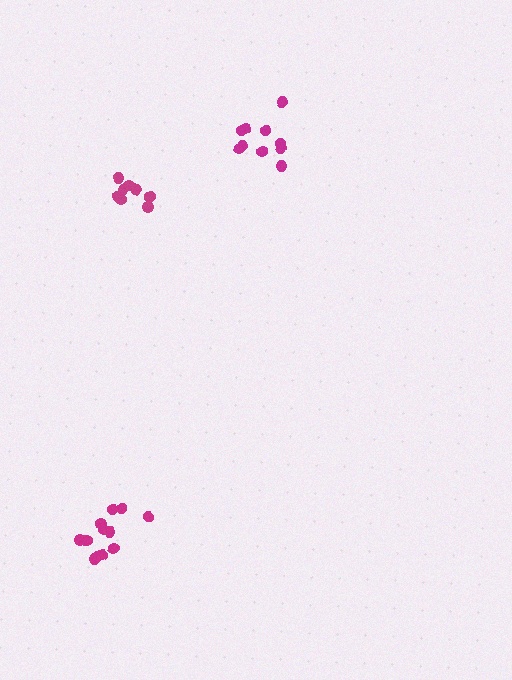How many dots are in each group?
Group 1: 13 dots, Group 2: 10 dots, Group 3: 9 dots (32 total).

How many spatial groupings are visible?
There are 3 spatial groupings.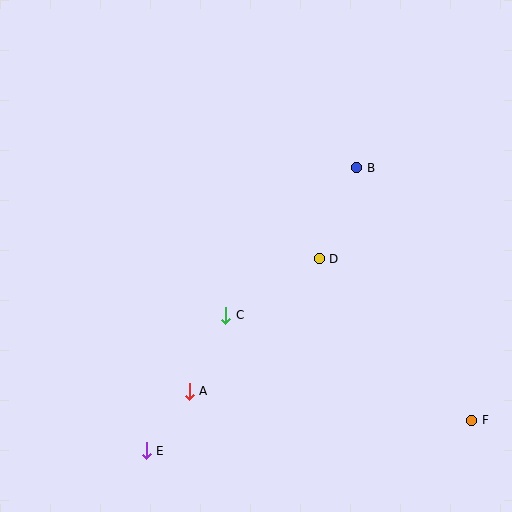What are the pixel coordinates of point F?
Point F is at (472, 420).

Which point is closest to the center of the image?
Point D at (319, 259) is closest to the center.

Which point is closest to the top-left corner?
Point C is closest to the top-left corner.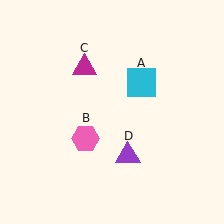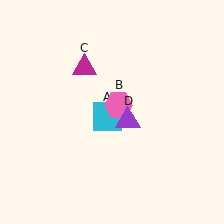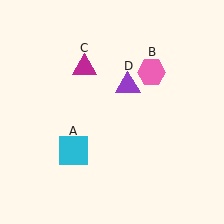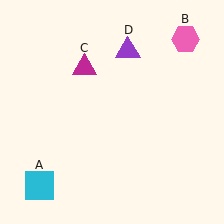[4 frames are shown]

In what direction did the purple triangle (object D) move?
The purple triangle (object D) moved up.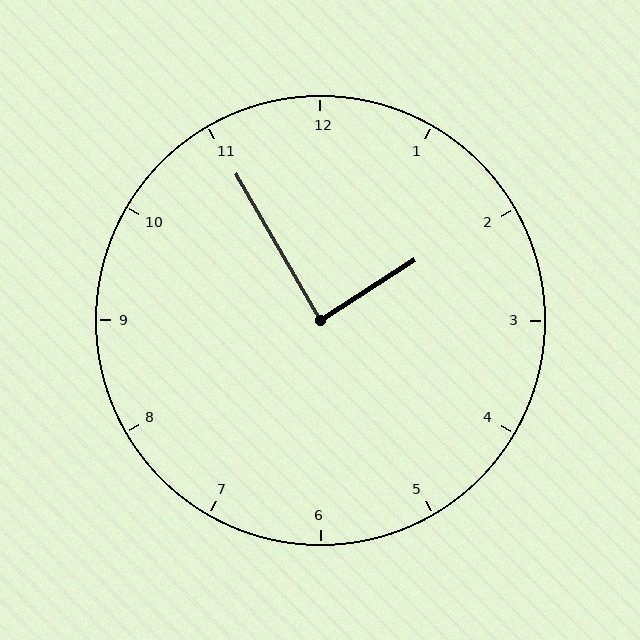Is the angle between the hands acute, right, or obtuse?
It is right.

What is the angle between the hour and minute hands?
Approximately 88 degrees.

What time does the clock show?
1:55.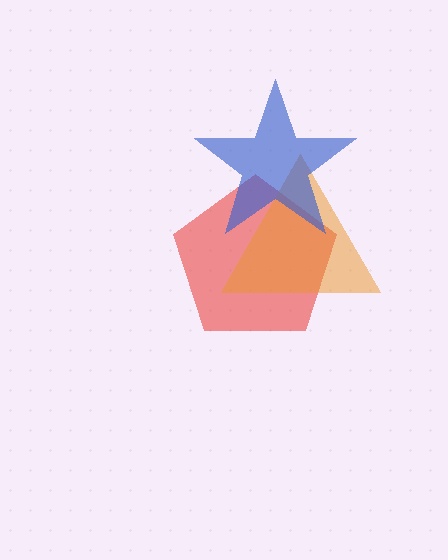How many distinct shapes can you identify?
There are 3 distinct shapes: a red pentagon, an orange triangle, a blue star.